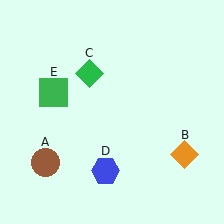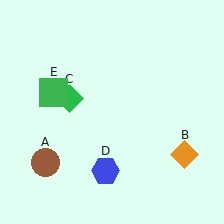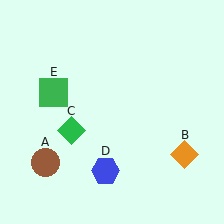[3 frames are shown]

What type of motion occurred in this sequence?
The green diamond (object C) rotated counterclockwise around the center of the scene.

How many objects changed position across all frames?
1 object changed position: green diamond (object C).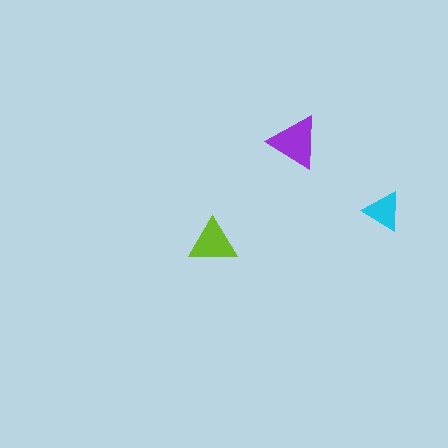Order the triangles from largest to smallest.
the purple one, the lime one, the cyan one.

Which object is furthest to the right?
The cyan triangle is rightmost.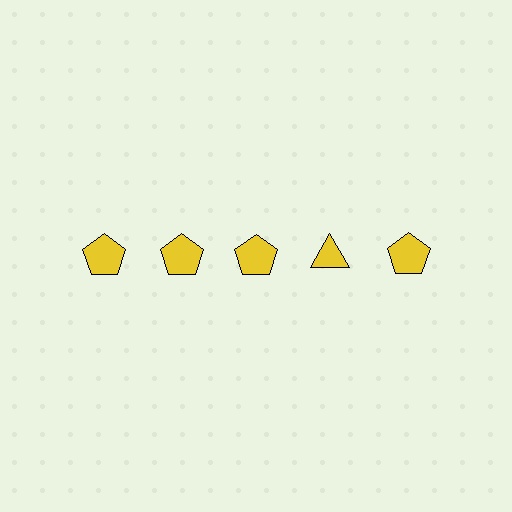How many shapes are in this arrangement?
There are 5 shapes arranged in a grid pattern.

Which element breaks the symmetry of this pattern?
The yellow triangle in the top row, second from right column breaks the symmetry. All other shapes are yellow pentagons.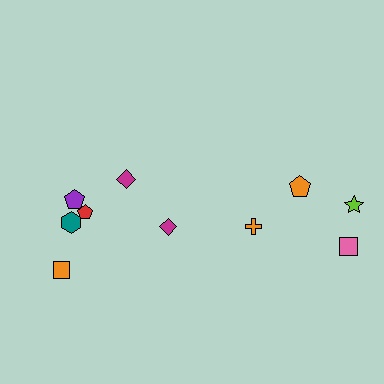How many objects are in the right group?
There are 4 objects.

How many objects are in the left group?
There are 6 objects.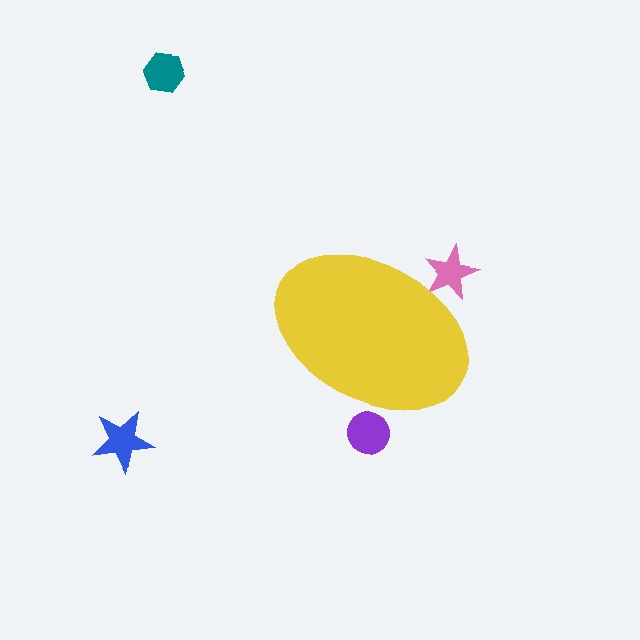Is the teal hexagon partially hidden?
No, the teal hexagon is fully visible.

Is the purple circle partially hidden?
Yes, the purple circle is partially hidden behind the yellow ellipse.